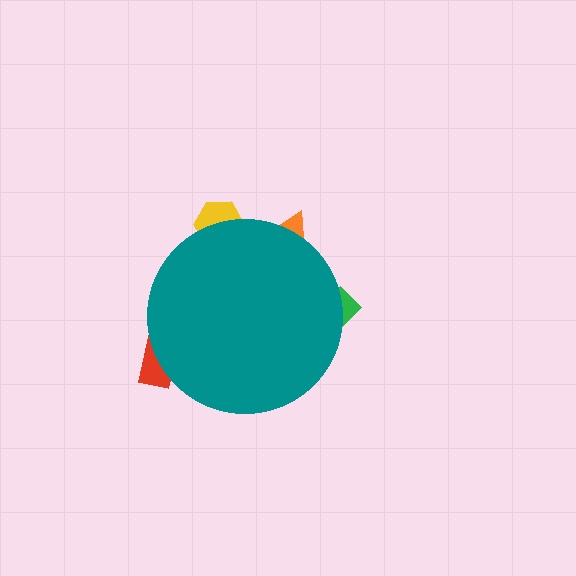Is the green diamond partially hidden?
Yes, the green diamond is partially hidden behind the teal circle.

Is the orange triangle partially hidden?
Yes, the orange triangle is partially hidden behind the teal circle.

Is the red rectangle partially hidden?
Yes, the red rectangle is partially hidden behind the teal circle.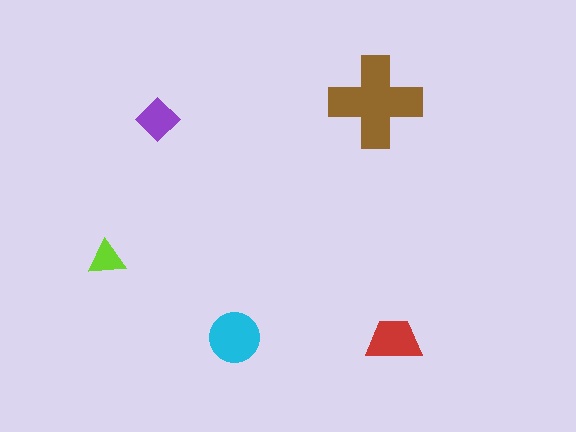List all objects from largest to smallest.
The brown cross, the cyan circle, the red trapezoid, the purple diamond, the lime triangle.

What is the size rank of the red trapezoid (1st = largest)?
3rd.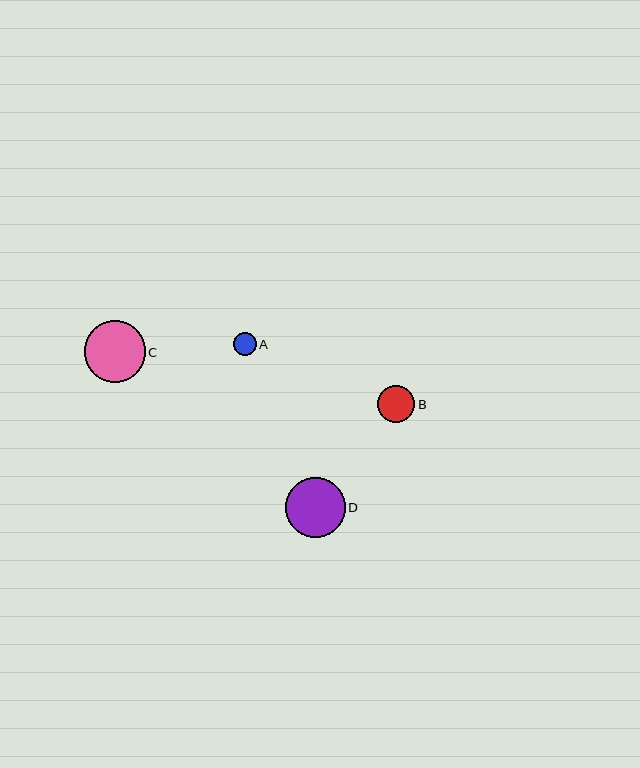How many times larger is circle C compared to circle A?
Circle C is approximately 2.7 times the size of circle A.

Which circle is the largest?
Circle C is the largest with a size of approximately 61 pixels.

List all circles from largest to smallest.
From largest to smallest: C, D, B, A.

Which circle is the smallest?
Circle A is the smallest with a size of approximately 23 pixels.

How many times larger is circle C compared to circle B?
Circle C is approximately 1.6 times the size of circle B.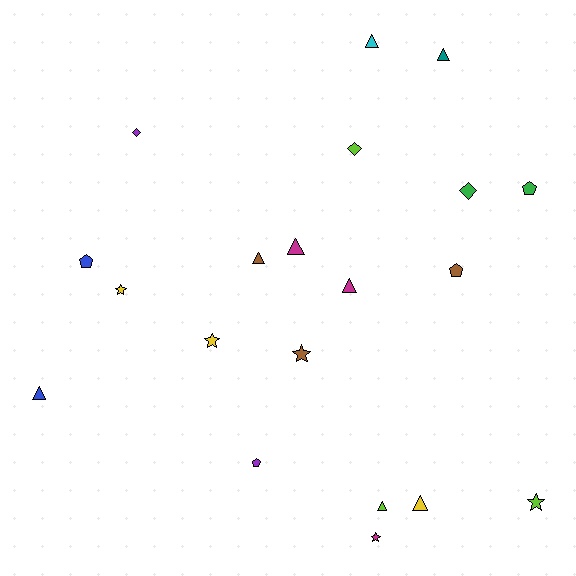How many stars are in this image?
There are 5 stars.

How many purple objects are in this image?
There are 2 purple objects.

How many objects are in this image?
There are 20 objects.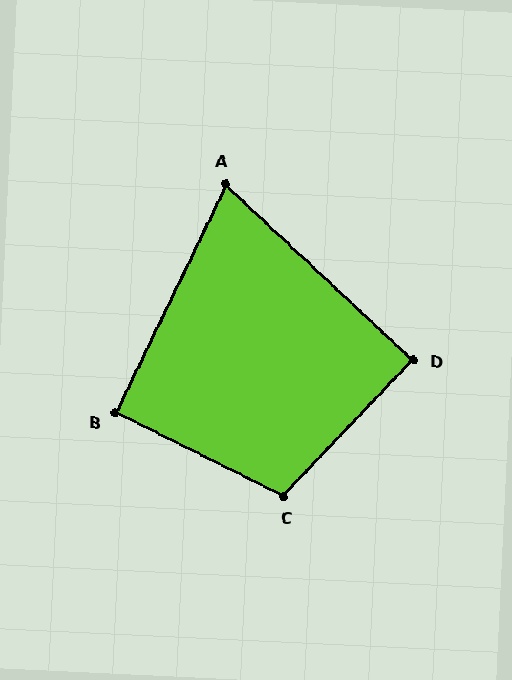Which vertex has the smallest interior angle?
A, at approximately 73 degrees.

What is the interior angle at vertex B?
Approximately 91 degrees (approximately right).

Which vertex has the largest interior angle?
C, at approximately 107 degrees.